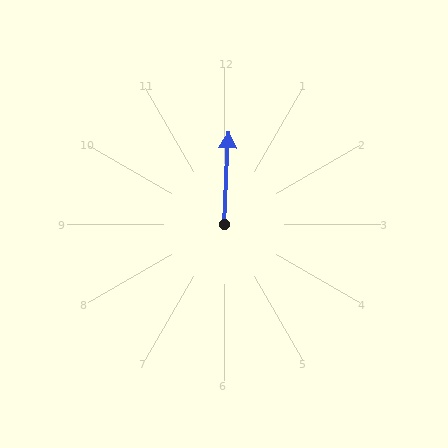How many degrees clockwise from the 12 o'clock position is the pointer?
Approximately 3 degrees.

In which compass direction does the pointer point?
North.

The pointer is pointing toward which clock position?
Roughly 12 o'clock.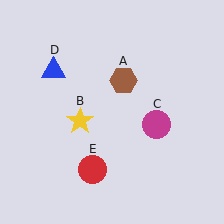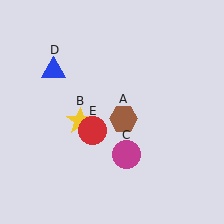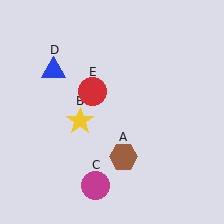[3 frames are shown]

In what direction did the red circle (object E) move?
The red circle (object E) moved up.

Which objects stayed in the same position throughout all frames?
Yellow star (object B) and blue triangle (object D) remained stationary.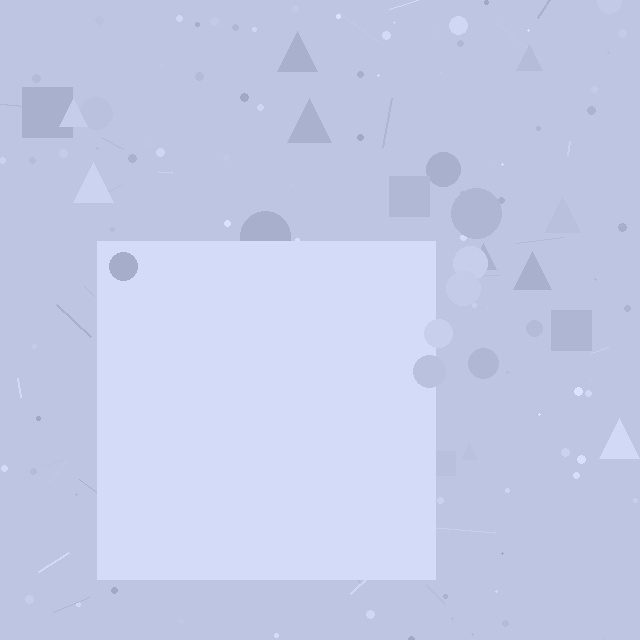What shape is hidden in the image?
A square is hidden in the image.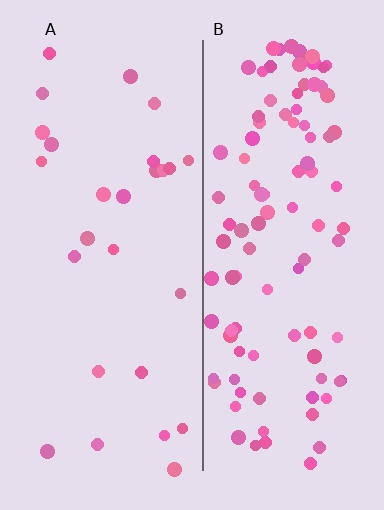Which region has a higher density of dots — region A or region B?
B (the right).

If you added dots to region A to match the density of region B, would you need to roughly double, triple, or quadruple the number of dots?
Approximately quadruple.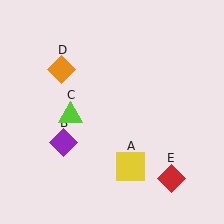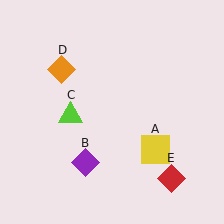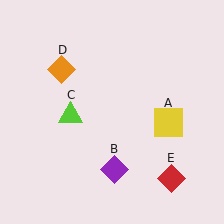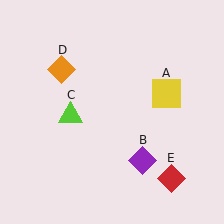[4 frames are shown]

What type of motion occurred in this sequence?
The yellow square (object A), purple diamond (object B) rotated counterclockwise around the center of the scene.